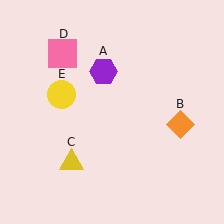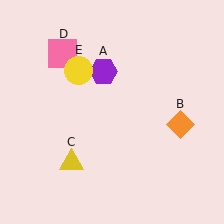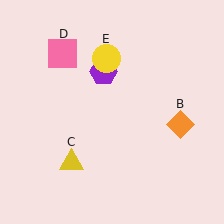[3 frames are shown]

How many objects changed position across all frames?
1 object changed position: yellow circle (object E).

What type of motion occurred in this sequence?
The yellow circle (object E) rotated clockwise around the center of the scene.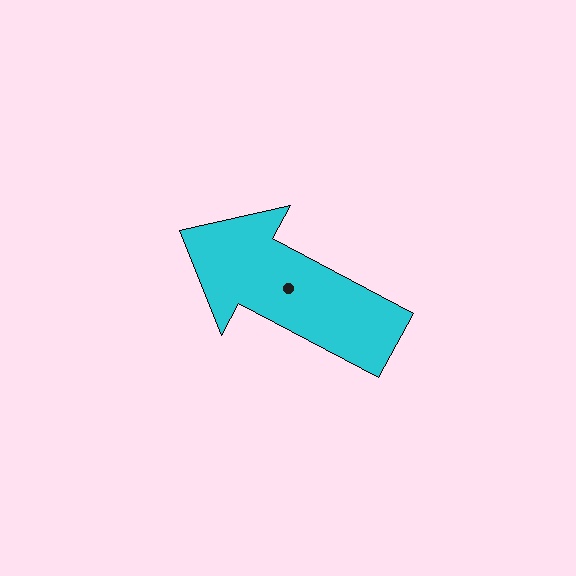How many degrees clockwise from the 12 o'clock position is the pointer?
Approximately 298 degrees.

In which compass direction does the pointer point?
Northwest.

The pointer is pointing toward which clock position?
Roughly 10 o'clock.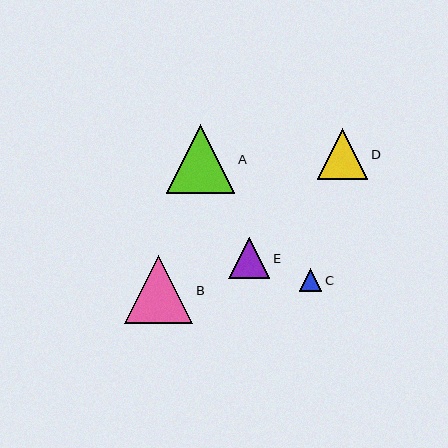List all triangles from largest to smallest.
From largest to smallest: A, B, D, E, C.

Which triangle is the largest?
Triangle A is the largest with a size of approximately 69 pixels.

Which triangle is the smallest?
Triangle C is the smallest with a size of approximately 22 pixels.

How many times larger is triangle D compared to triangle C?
Triangle D is approximately 2.3 times the size of triangle C.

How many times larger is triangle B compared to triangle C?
Triangle B is approximately 3.1 times the size of triangle C.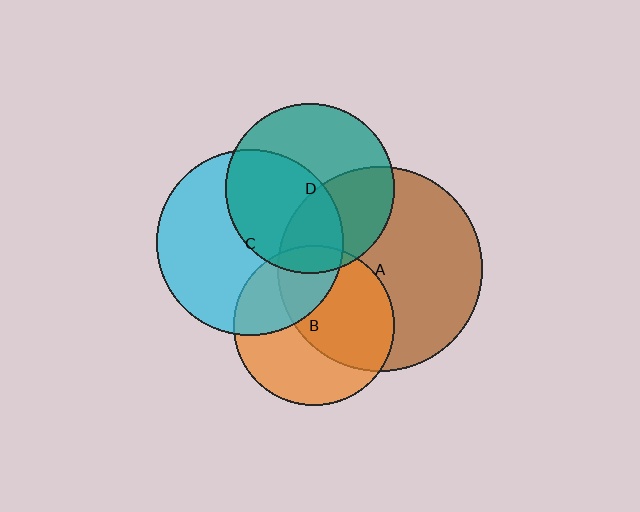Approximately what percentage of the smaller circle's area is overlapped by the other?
Approximately 35%.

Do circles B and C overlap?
Yes.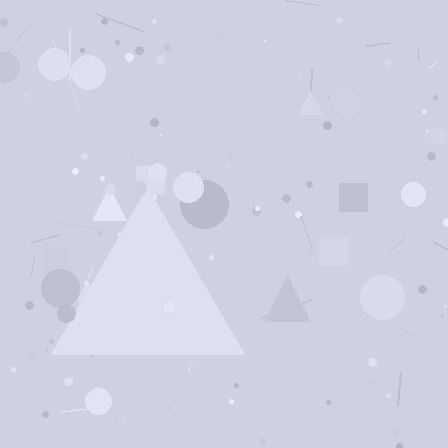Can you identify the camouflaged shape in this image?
The camouflaged shape is a triangle.